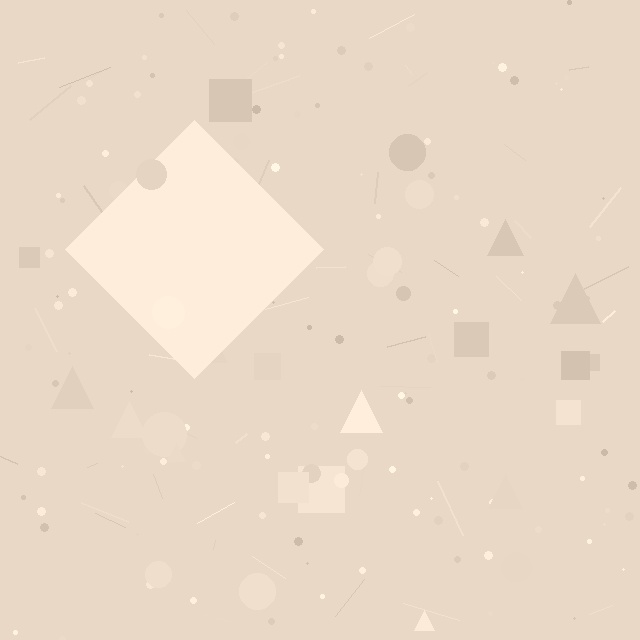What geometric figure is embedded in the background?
A diamond is embedded in the background.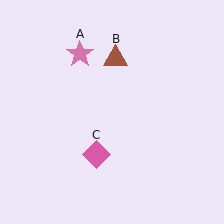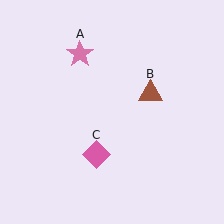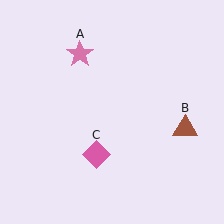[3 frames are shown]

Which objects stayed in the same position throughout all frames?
Pink star (object A) and pink diamond (object C) remained stationary.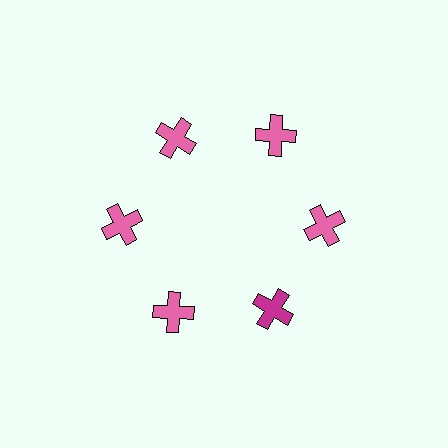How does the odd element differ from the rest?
It has a different color: magenta instead of pink.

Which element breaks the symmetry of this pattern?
The magenta cross at roughly the 5 o'clock position breaks the symmetry. All other shapes are pink crosses.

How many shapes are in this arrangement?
There are 6 shapes arranged in a ring pattern.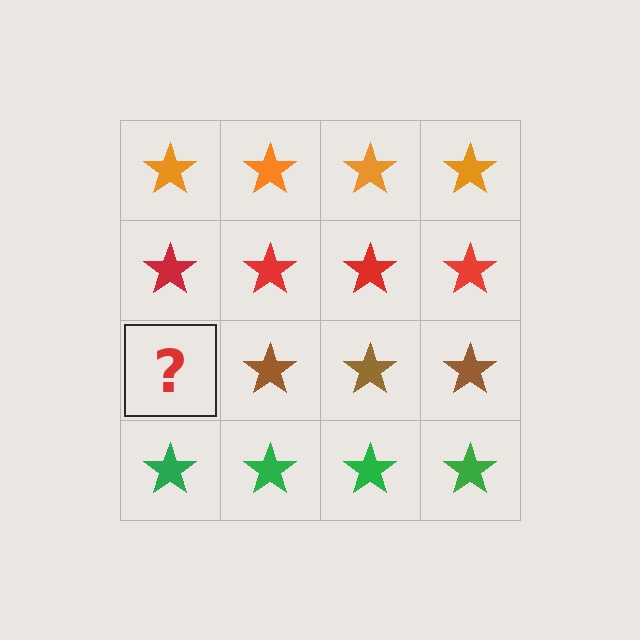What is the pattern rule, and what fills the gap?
The rule is that each row has a consistent color. The gap should be filled with a brown star.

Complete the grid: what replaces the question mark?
The question mark should be replaced with a brown star.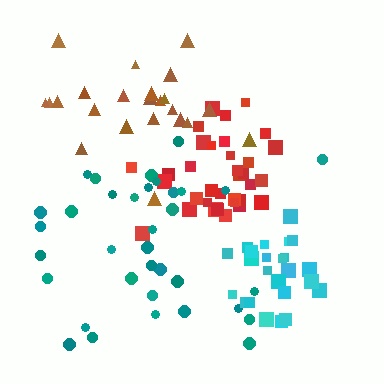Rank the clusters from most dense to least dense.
cyan, red, brown, teal.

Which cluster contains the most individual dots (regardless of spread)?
Teal (35).